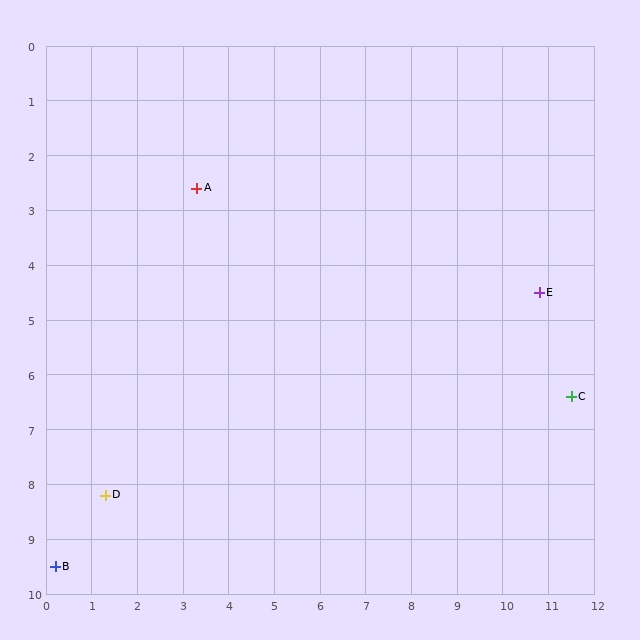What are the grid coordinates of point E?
Point E is at approximately (10.8, 4.5).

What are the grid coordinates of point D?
Point D is at approximately (1.3, 8.2).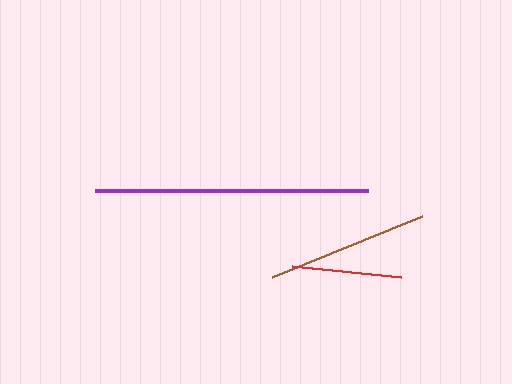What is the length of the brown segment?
The brown segment is approximately 162 pixels long.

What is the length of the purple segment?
The purple segment is approximately 273 pixels long.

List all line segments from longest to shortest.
From longest to shortest: purple, brown, red.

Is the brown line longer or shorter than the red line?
The brown line is longer than the red line.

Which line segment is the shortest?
The red line is the shortest at approximately 109 pixels.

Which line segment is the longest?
The purple line is the longest at approximately 273 pixels.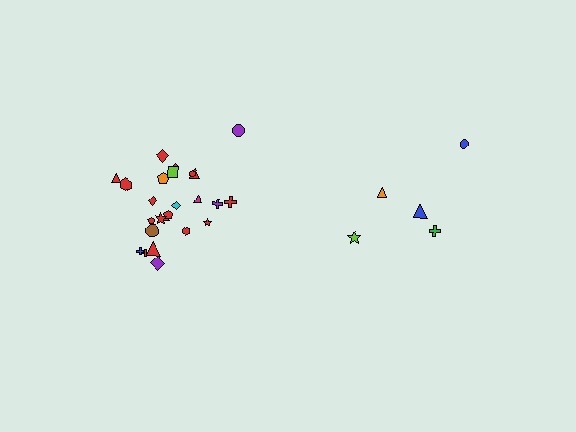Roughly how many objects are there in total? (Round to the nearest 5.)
Roughly 30 objects in total.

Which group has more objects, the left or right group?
The left group.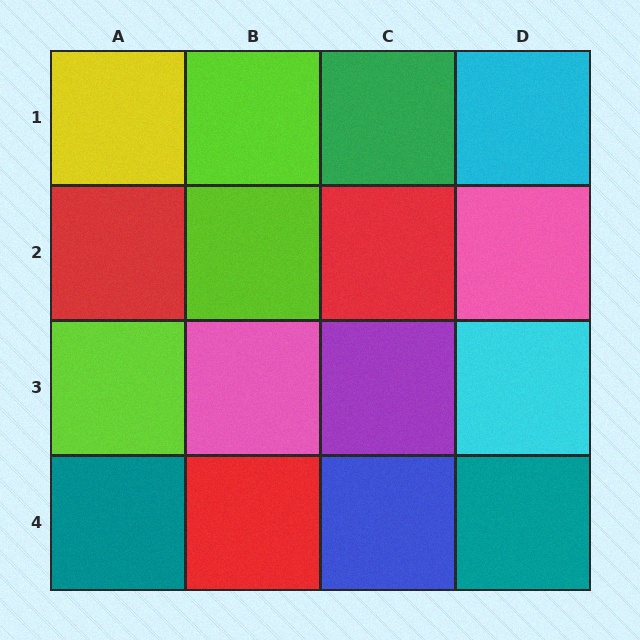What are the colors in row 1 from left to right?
Yellow, lime, green, cyan.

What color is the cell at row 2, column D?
Pink.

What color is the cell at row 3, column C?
Purple.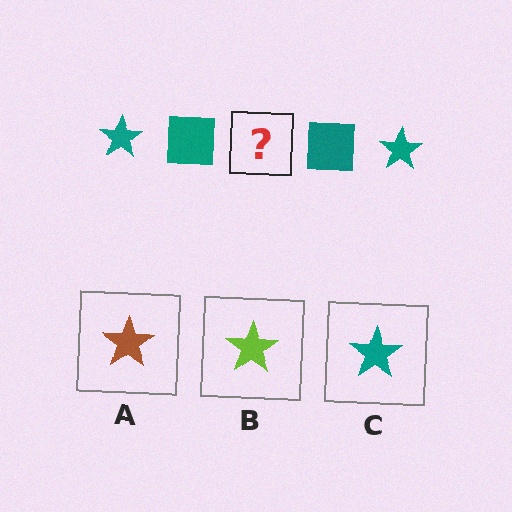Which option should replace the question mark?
Option C.